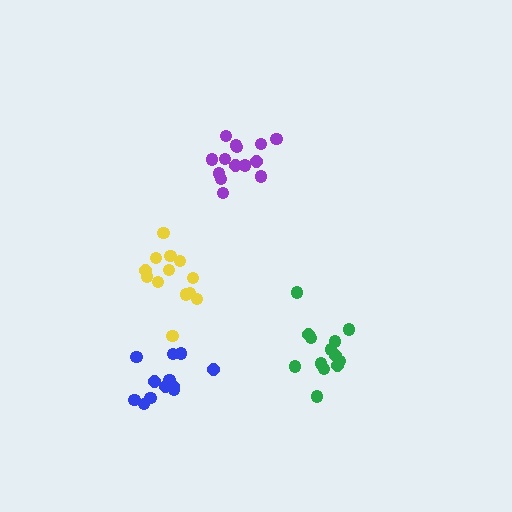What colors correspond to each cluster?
The clusters are colored: yellow, blue, purple, green.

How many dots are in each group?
Group 1: 13 dots, Group 2: 12 dots, Group 3: 14 dots, Group 4: 13 dots (52 total).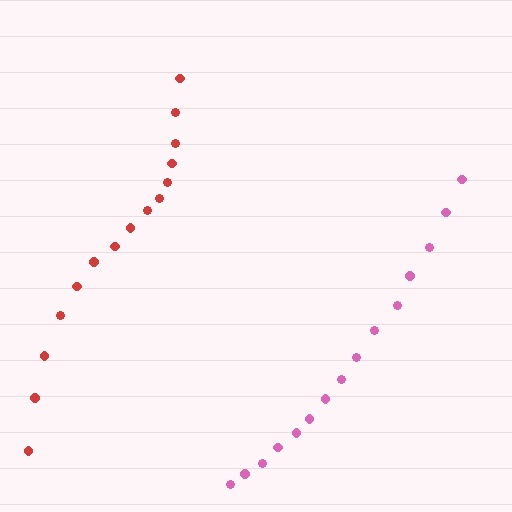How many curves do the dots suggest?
There are 2 distinct paths.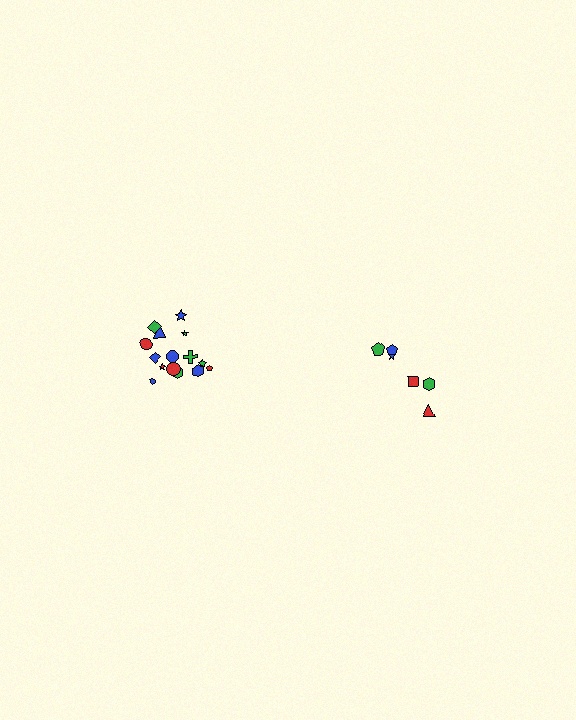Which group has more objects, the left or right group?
The left group.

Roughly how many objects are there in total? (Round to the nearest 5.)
Roughly 20 objects in total.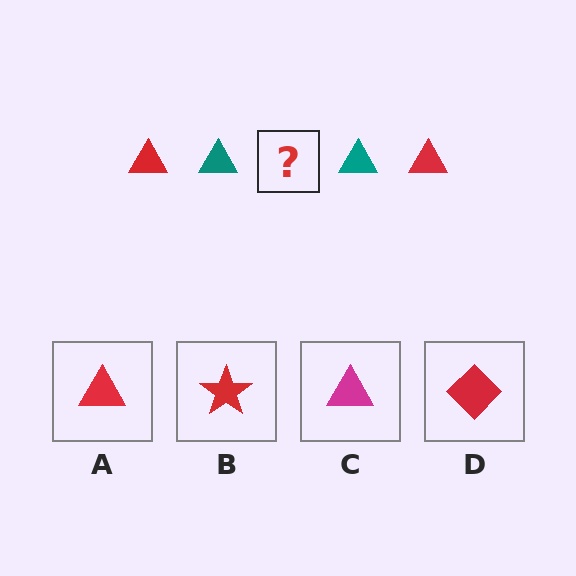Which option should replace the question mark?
Option A.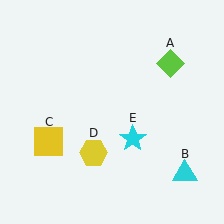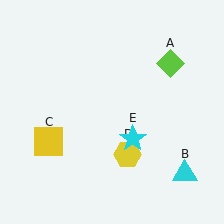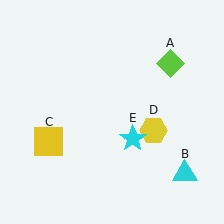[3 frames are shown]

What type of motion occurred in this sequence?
The yellow hexagon (object D) rotated counterclockwise around the center of the scene.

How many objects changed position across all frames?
1 object changed position: yellow hexagon (object D).